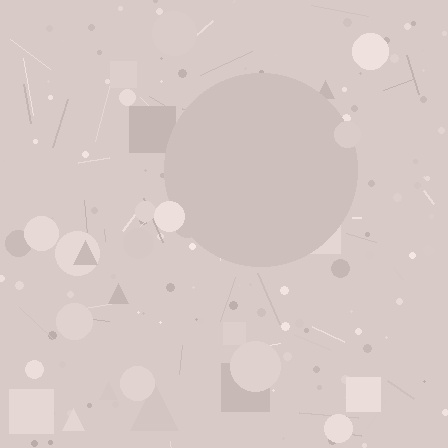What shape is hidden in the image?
A circle is hidden in the image.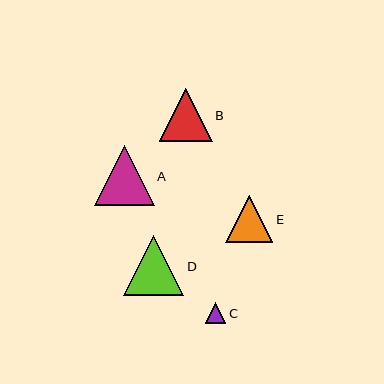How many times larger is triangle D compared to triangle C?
Triangle D is approximately 3.0 times the size of triangle C.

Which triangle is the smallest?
Triangle C is the smallest with a size of approximately 20 pixels.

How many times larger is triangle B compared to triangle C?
Triangle B is approximately 2.6 times the size of triangle C.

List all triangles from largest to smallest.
From largest to smallest: D, A, B, E, C.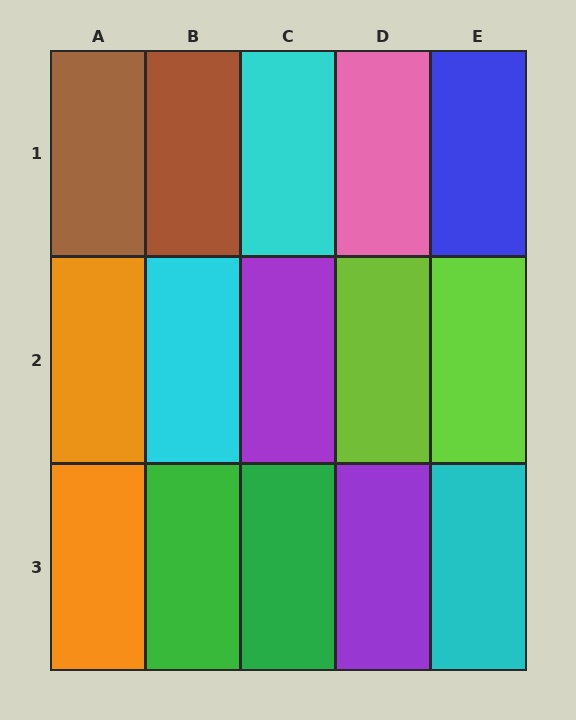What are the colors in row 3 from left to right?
Orange, green, green, purple, cyan.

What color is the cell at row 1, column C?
Cyan.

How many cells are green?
2 cells are green.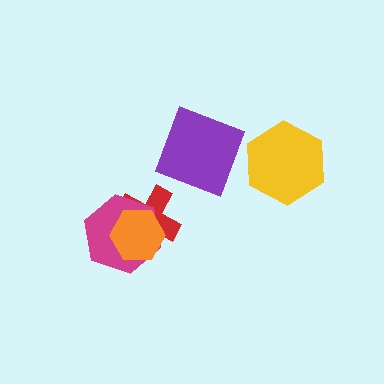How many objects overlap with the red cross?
2 objects overlap with the red cross.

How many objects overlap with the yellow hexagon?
0 objects overlap with the yellow hexagon.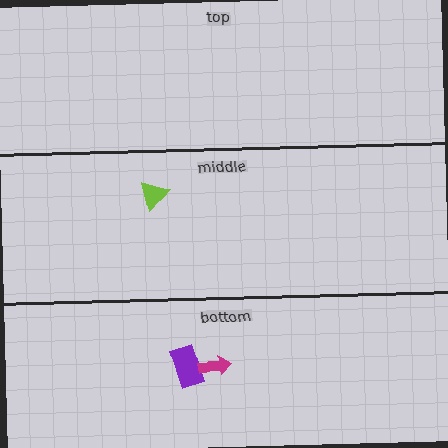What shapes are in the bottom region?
The purple rectangle, the magenta arrow.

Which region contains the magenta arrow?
The bottom region.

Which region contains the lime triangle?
The middle region.